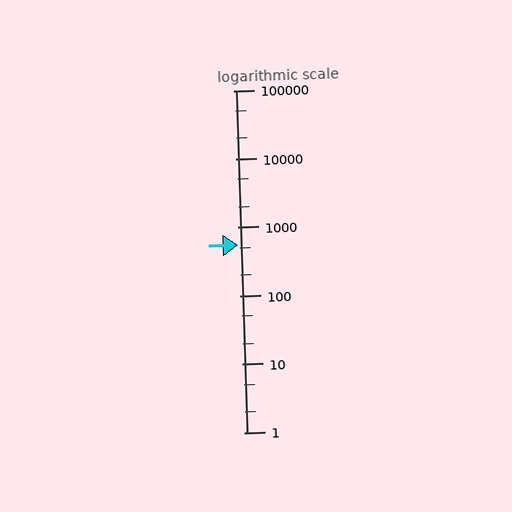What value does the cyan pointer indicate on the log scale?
The pointer indicates approximately 550.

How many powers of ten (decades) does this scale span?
The scale spans 5 decades, from 1 to 100000.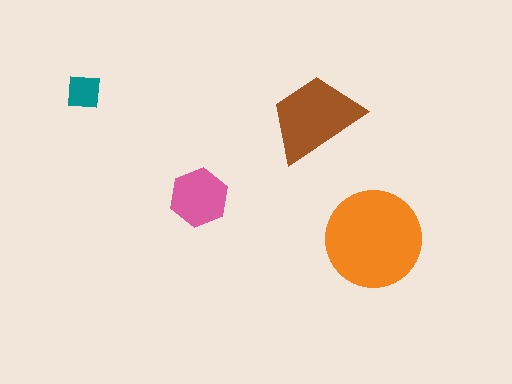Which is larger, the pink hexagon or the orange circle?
The orange circle.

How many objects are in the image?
There are 4 objects in the image.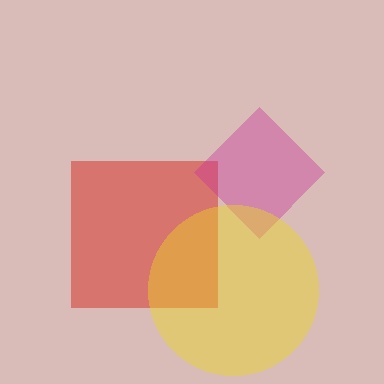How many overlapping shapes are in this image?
There are 3 overlapping shapes in the image.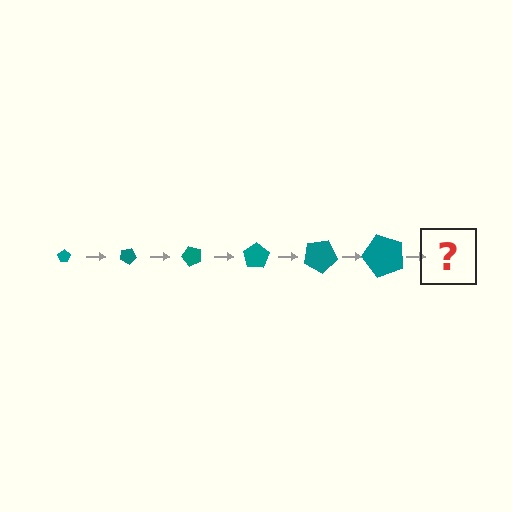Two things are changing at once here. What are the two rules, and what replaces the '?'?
The two rules are that the pentagon grows larger each step and it rotates 25 degrees each step. The '?' should be a pentagon, larger than the previous one and rotated 150 degrees from the start.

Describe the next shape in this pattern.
It should be a pentagon, larger than the previous one and rotated 150 degrees from the start.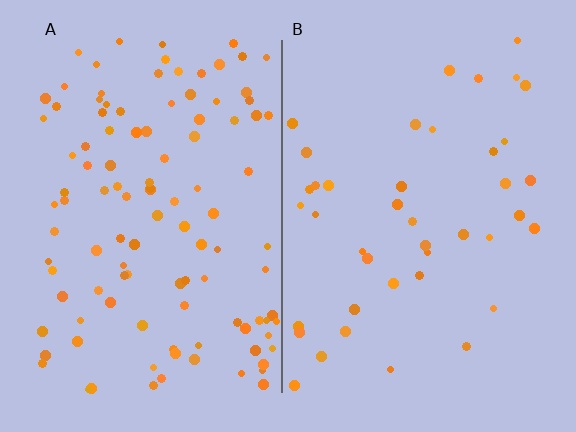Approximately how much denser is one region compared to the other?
Approximately 2.7× — region A over region B.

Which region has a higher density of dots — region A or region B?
A (the left).